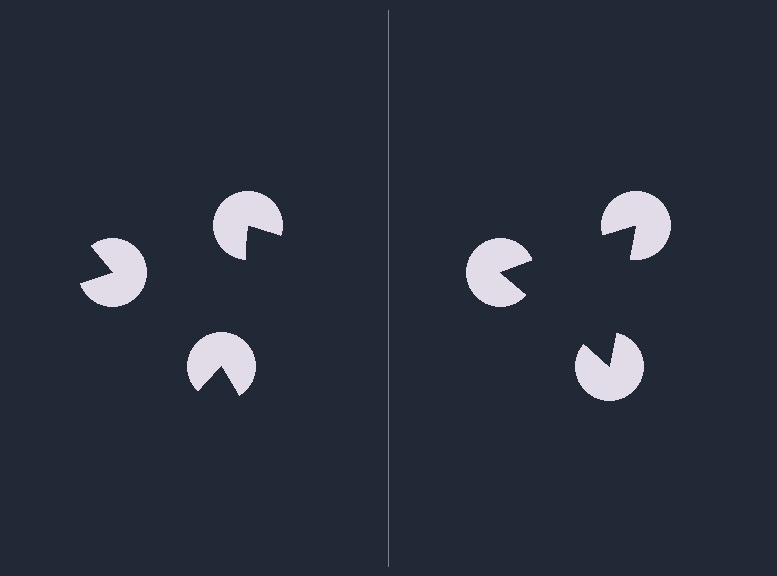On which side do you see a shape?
An illusory triangle appears on the right side. On the left side the wedge cuts are rotated, so no coherent shape forms.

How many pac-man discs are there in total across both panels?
6 — 3 on each side.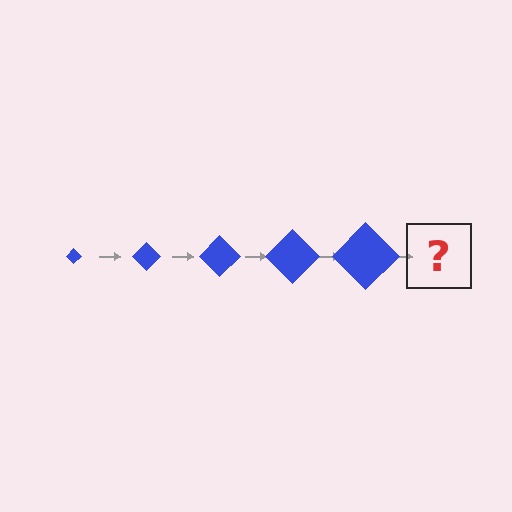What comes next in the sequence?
The next element should be a blue diamond, larger than the previous one.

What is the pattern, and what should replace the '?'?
The pattern is that the diamond gets progressively larger each step. The '?' should be a blue diamond, larger than the previous one.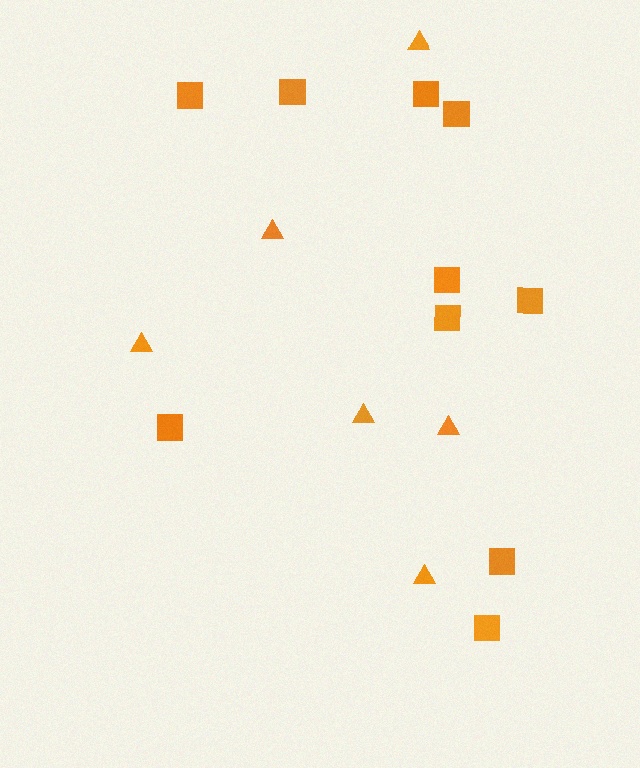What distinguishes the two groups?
There are 2 groups: one group of squares (10) and one group of triangles (6).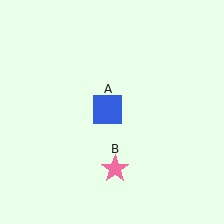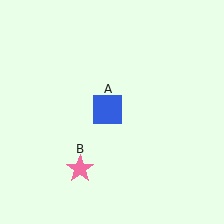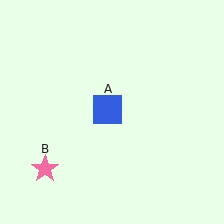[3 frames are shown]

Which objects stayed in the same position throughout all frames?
Blue square (object A) remained stationary.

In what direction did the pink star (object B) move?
The pink star (object B) moved left.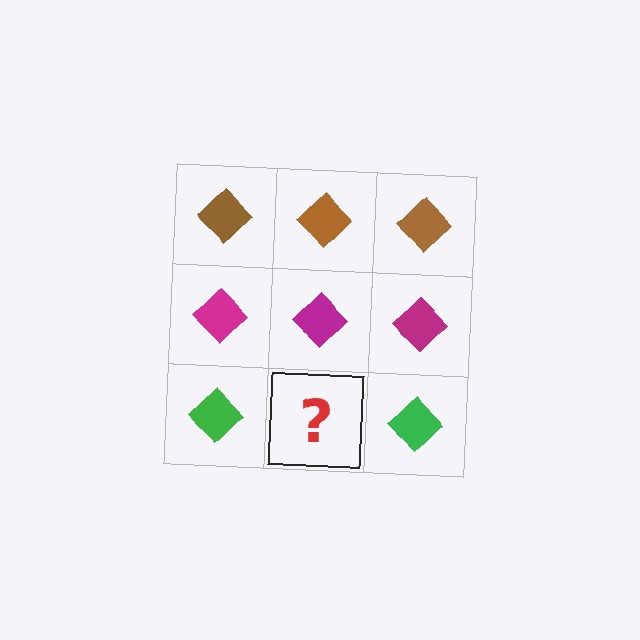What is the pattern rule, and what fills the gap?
The rule is that each row has a consistent color. The gap should be filled with a green diamond.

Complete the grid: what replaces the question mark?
The question mark should be replaced with a green diamond.